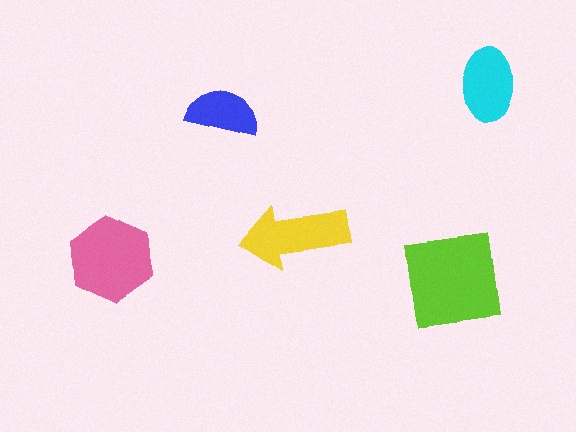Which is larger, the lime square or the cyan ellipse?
The lime square.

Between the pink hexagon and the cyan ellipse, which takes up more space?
The pink hexagon.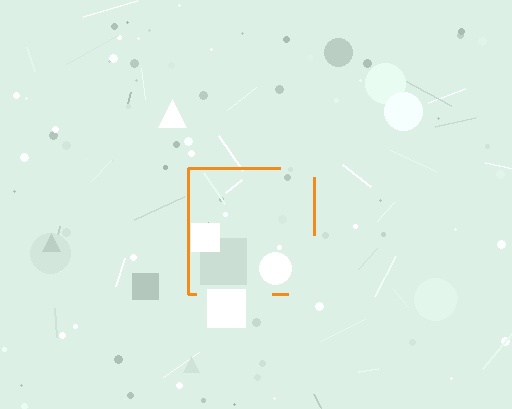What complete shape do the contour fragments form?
The contour fragments form a square.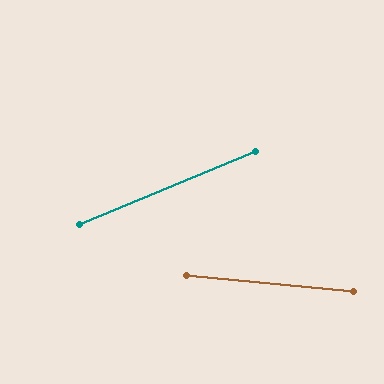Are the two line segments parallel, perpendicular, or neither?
Neither parallel nor perpendicular — they differ by about 28°.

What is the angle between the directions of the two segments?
Approximately 28 degrees.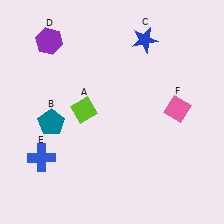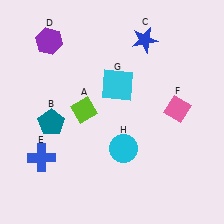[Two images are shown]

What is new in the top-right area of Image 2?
A cyan square (G) was added in the top-right area of Image 2.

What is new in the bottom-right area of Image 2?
A cyan circle (H) was added in the bottom-right area of Image 2.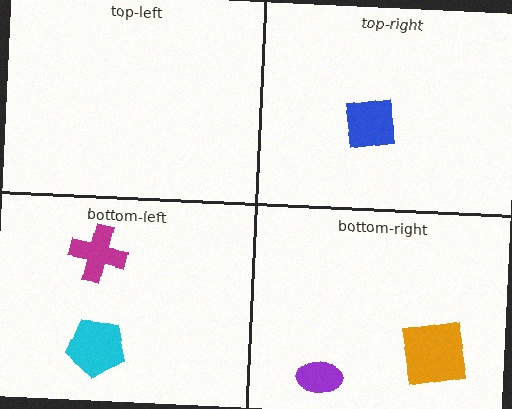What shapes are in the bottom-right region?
The orange square, the purple ellipse.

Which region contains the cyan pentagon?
The bottom-left region.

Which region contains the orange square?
The bottom-right region.